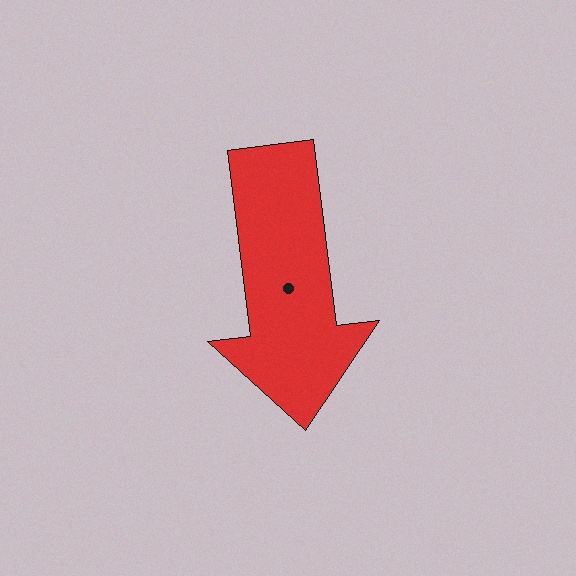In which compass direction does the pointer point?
South.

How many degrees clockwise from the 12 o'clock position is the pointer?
Approximately 173 degrees.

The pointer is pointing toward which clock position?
Roughly 6 o'clock.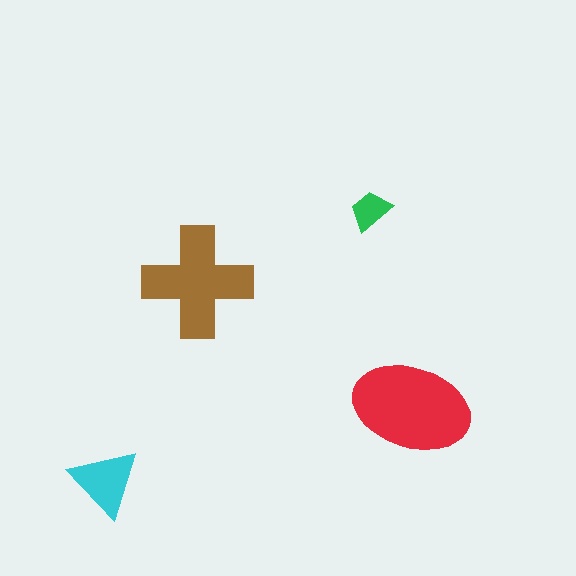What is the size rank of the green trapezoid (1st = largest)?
4th.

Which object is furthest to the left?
The cyan triangle is leftmost.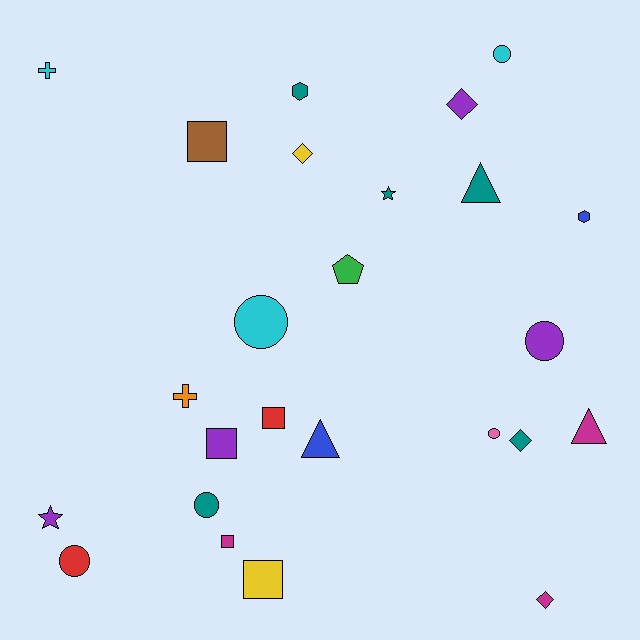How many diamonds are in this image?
There are 4 diamonds.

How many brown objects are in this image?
There is 1 brown object.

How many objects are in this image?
There are 25 objects.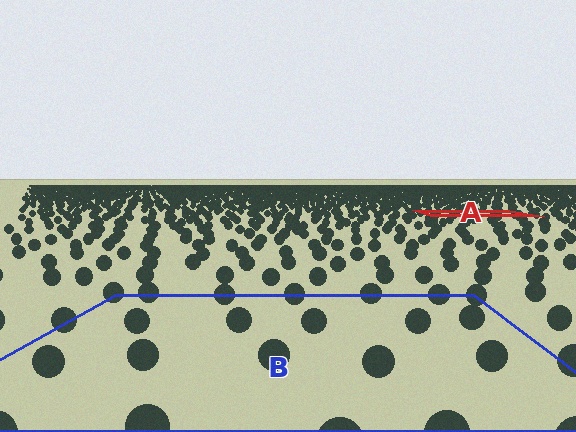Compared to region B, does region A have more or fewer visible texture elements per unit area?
Region A has more texture elements per unit area — they are packed more densely because it is farther away.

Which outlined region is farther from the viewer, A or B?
Region A is farther from the viewer — the texture elements inside it appear smaller and more densely packed.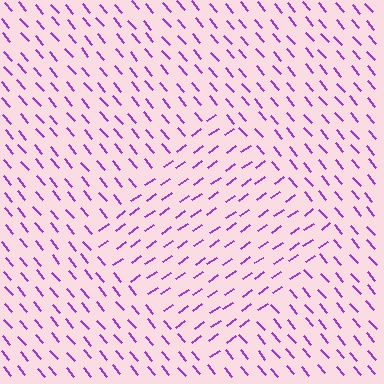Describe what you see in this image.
The image is filled with small purple line segments. A diamond region in the image has lines oriented differently from the surrounding lines, creating a visible texture boundary.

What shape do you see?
I see a diamond.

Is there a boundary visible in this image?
Yes, there is a texture boundary formed by a change in line orientation.